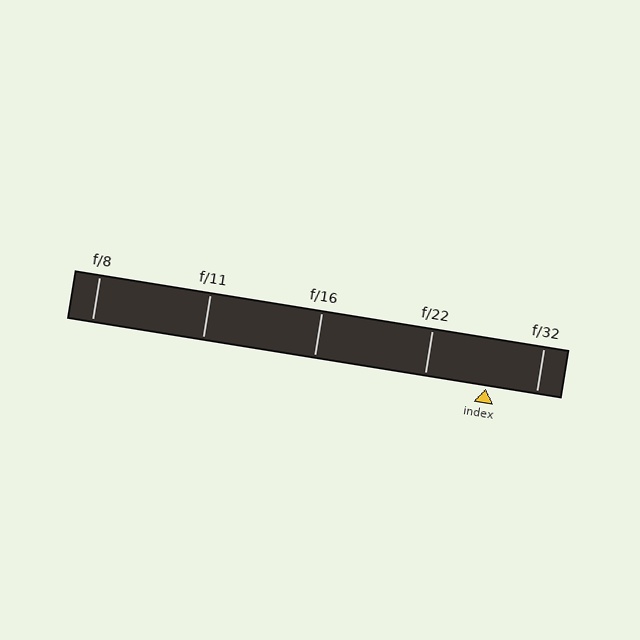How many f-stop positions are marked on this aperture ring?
There are 5 f-stop positions marked.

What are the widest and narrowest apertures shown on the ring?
The widest aperture shown is f/8 and the narrowest is f/32.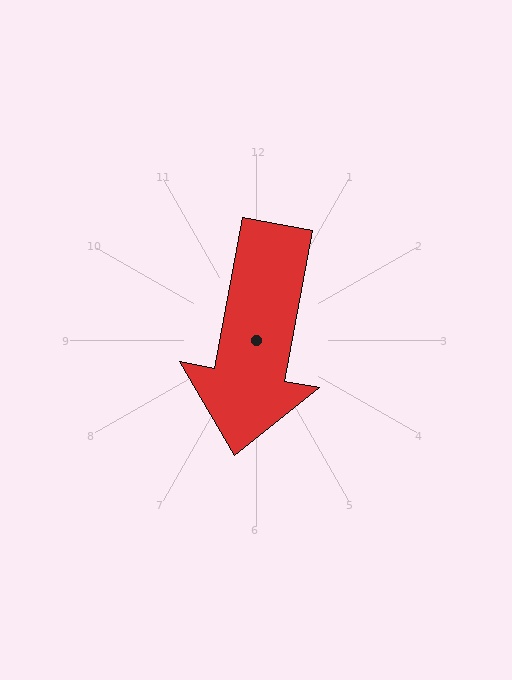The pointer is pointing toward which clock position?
Roughly 6 o'clock.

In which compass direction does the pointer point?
South.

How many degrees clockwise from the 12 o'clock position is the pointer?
Approximately 191 degrees.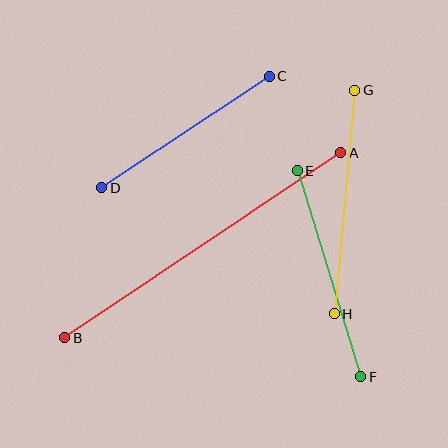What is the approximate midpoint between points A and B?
The midpoint is at approximately (203, 245) pixels.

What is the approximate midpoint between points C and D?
The midpoint is at approximately (185, 132) pixels.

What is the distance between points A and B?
The distance is approximately 332 pixels.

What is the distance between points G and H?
The distance is approximately 225 pixels.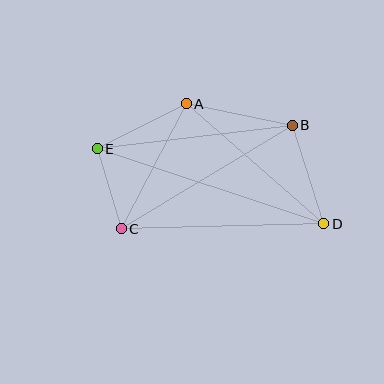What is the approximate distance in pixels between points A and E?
The distance between A and E is approximately 99 pixels.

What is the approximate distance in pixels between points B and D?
The distance between B and D is approximately 104 pixels.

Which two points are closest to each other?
Points C and E are closest to each other.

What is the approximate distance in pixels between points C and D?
The distance between C and D is approximately 203 pixels.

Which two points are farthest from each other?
Points D and E are farthest from each other.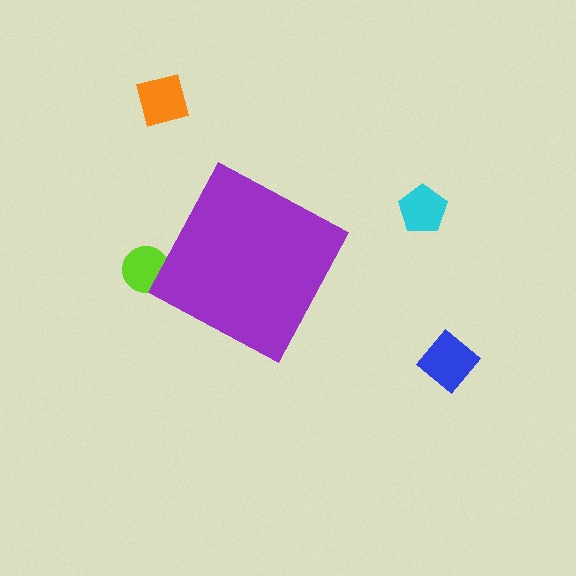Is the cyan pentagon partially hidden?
No, the cyan pentagon is fully visible.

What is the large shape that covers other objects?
A purple diamond.